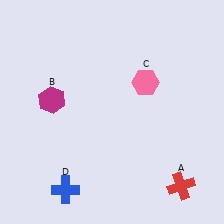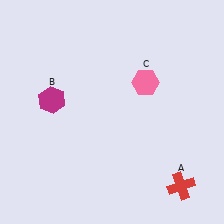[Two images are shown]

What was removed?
The blue cross (D) was removed in Image 2.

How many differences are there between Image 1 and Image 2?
There is 1 difference between the two images.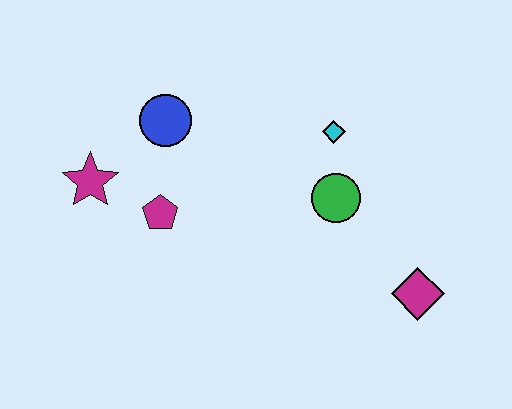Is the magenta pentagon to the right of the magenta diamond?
No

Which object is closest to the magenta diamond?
The green circle is closest to the magenta diamond.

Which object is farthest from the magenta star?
The magenta diamond is farthest from the magenta star.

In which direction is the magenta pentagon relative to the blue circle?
The magenta pentagon is below the blue circle.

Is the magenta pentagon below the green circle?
Yes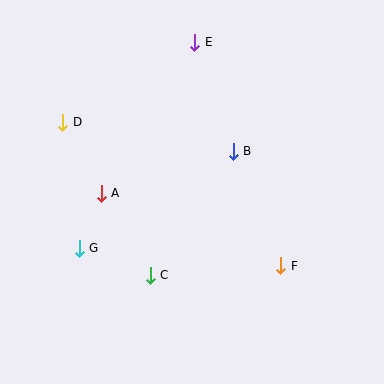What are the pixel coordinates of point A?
Point A is at (101, 193).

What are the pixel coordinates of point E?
Point E is at (195, 42).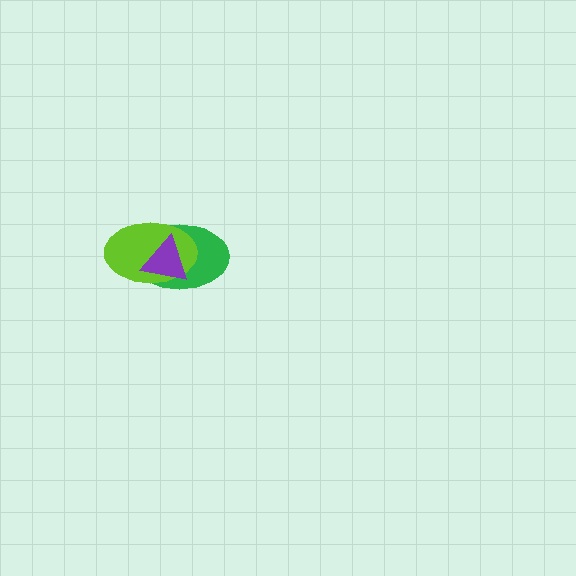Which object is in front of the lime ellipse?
The purple triangle is in front of the lime ellipse.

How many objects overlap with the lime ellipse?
2 objects overlap with the lime ellipse.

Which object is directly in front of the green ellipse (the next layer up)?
The lime ellipse is directly in front of the green ellipse.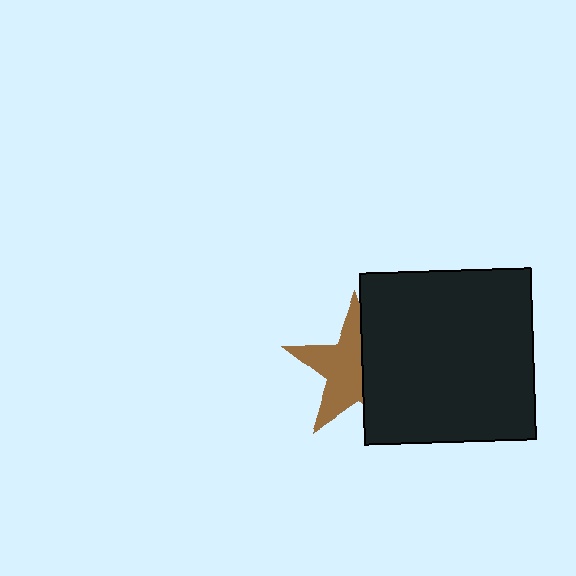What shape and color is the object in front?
The object in front is a black square.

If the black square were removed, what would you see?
You would see the complete brown star.